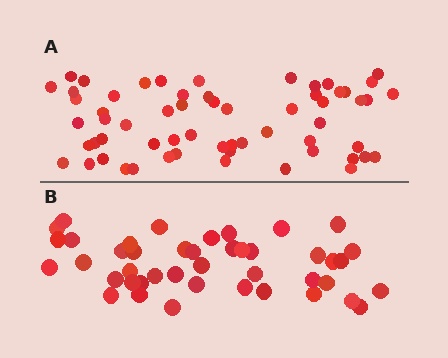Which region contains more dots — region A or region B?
Region A (the top region) has more dots.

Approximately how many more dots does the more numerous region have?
Region A has approximately 15 more dots than region B.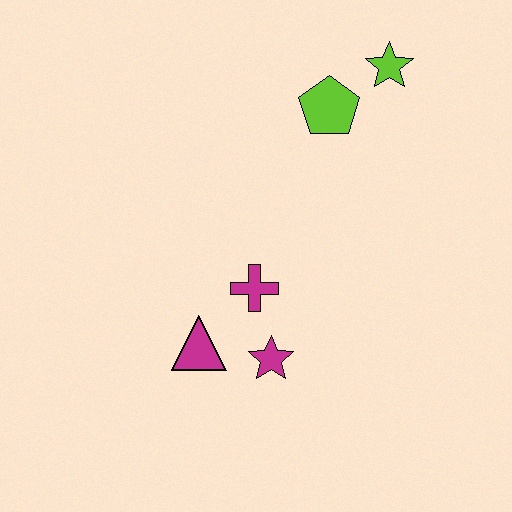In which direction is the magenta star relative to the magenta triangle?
The magenta star is to the right of the magenta triangle.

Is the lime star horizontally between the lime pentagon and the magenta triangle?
No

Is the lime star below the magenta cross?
No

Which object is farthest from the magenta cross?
The lime star is farthest from the magenta cross.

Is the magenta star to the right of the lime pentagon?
No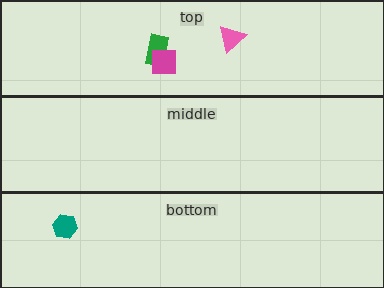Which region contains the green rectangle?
The top region.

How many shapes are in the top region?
3.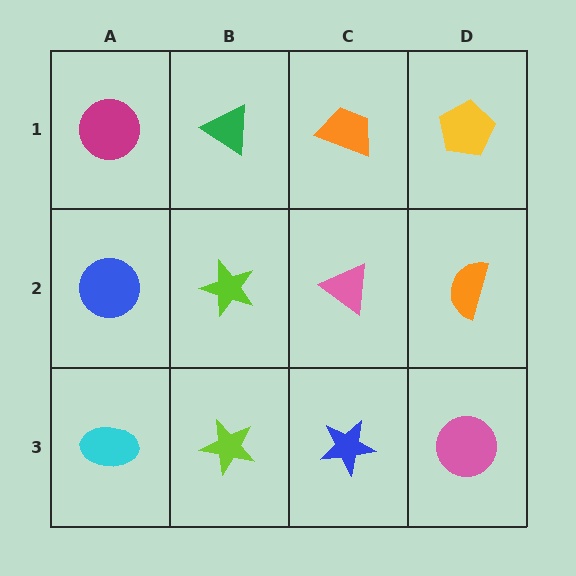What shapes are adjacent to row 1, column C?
A pink triangle (row 2, column C), a green triangle (row 1, column B), a yellow pentagon (row 1, column D).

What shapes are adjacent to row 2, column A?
A magenta circle (row 1, column A), a cyan ellipse (row 3, column A), a lime star (row 2, column B).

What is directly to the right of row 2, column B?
A pink triangle.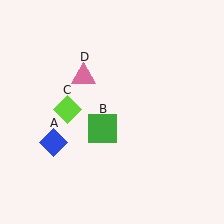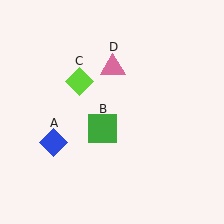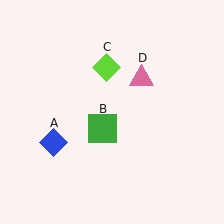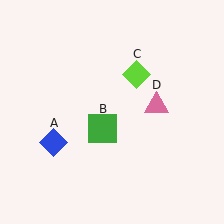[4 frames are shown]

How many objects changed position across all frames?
2 objects changed position: lime diamond (object C), pink triangle (object D).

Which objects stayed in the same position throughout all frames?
Blue diamond (object A) and green square (object B) remained stationary.